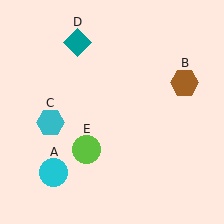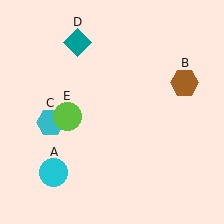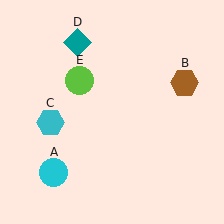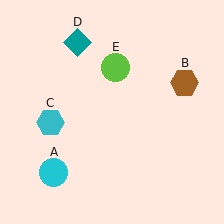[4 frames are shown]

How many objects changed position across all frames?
1 object changed position: lime circle (object E).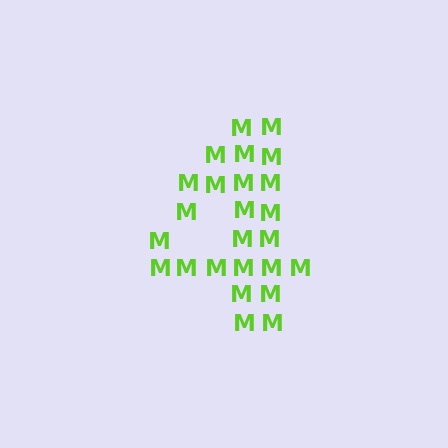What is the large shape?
The large shape is the digit 4.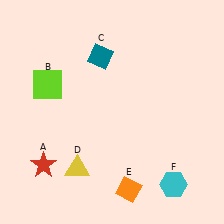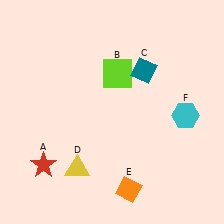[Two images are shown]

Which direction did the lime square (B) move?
The lime square (B) moved right.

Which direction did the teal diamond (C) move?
The teal diamond (C) moved right.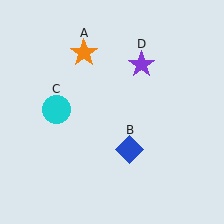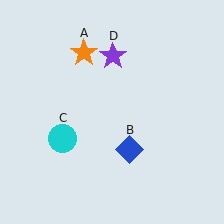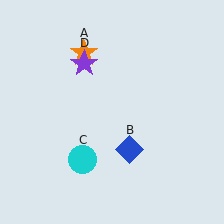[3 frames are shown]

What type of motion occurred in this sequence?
The cyan circle (object C), purple star (object D) rotated counterclockwise around the center of the scene.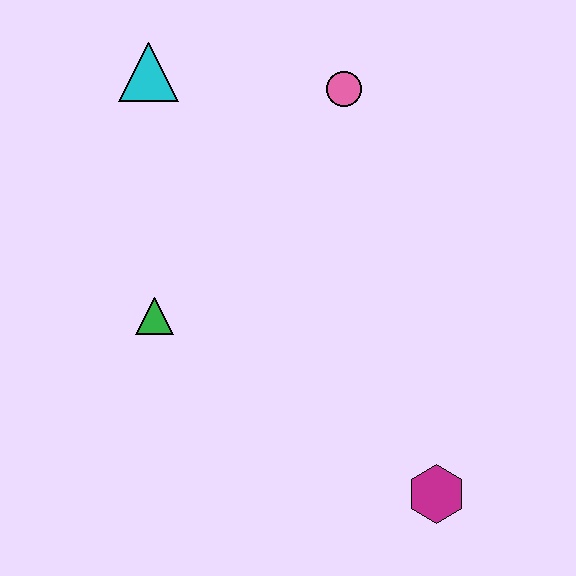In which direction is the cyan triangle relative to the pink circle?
The cyan triangle is to the left of the pink circle.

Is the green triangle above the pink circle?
No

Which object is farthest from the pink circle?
The magenta hexagon is farthest from the pink circle.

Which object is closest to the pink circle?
The cyan triangle is closest to the pink circle.